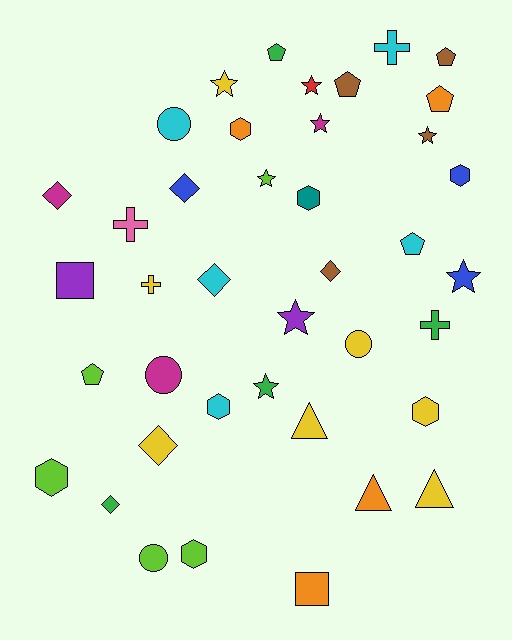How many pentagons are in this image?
There are 6 pentagons.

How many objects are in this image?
There are 40 objects.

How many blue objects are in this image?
There are 3 blue objects.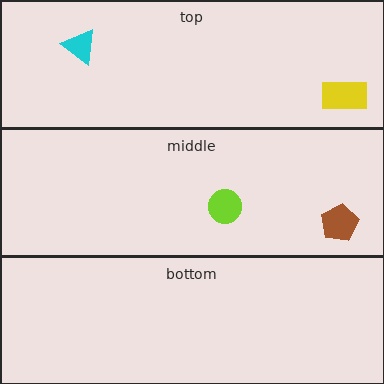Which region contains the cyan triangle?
The top region.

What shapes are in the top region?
The cyan triangle, the yellow rectangle.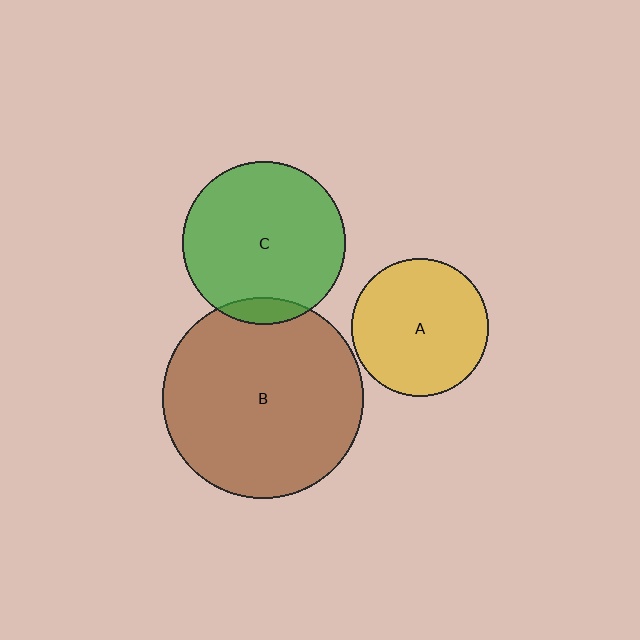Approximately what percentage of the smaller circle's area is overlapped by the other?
Approximately 10%.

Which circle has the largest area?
Circle B (brown).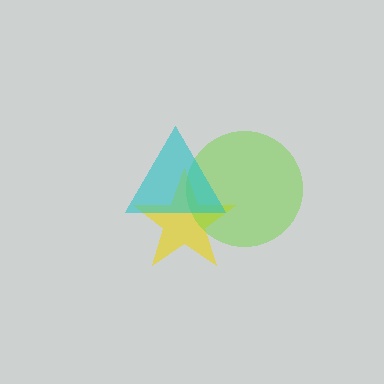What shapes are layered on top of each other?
The layered shapes are: a yellow star, a lime circle, a cyan triangle.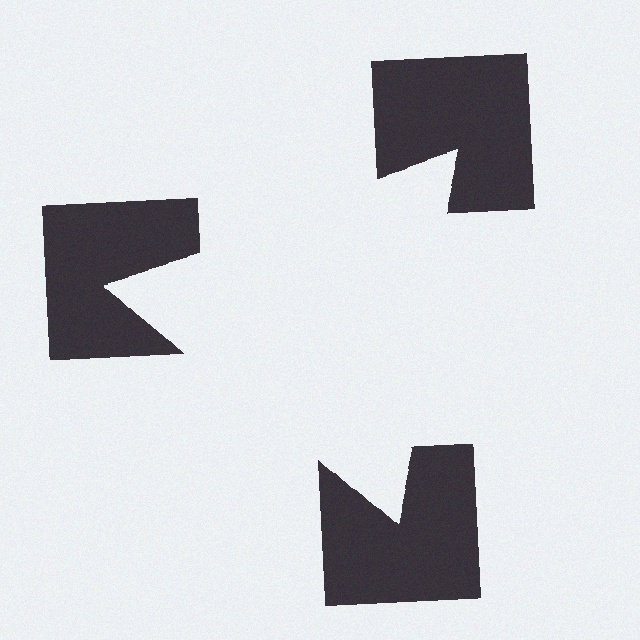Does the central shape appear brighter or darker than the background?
It typically appears slightly brighter than the background, even though no actual brightness change is drawn.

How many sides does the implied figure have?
3 sides.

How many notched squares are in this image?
There are 3 — one at each vertex of the illusory triangle.